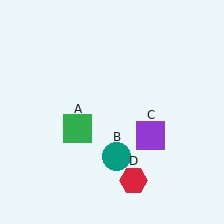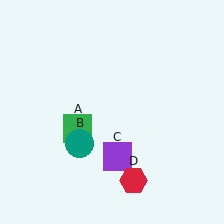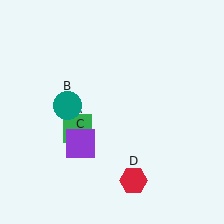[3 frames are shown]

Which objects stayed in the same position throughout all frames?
Green square (object A) and red hexagon (object D) remained stationary.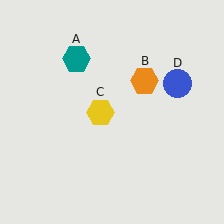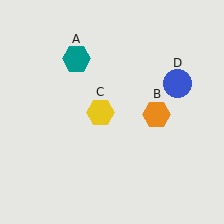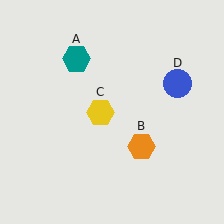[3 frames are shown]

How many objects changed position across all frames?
1 object changed position: orange hexagon (object B).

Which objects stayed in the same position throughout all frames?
Teal hexagon (object A) and yellow hexagon (object C) and blue circle (object D) remained stationary.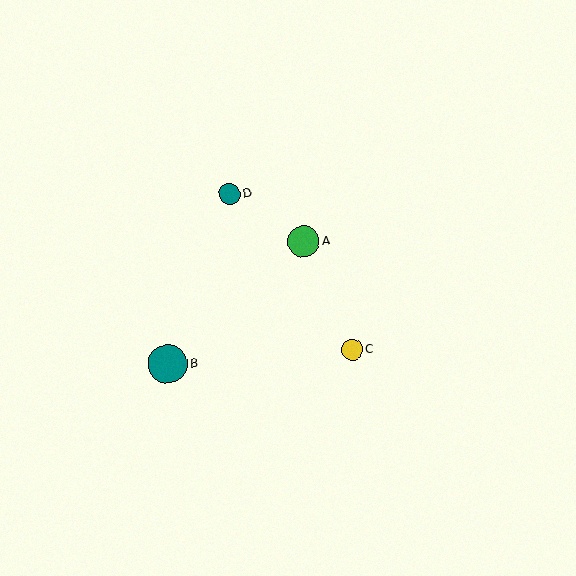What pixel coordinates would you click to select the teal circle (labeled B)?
Click at (168, 364) to select the teal circle B.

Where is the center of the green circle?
The center of the green circle is at (303, 241).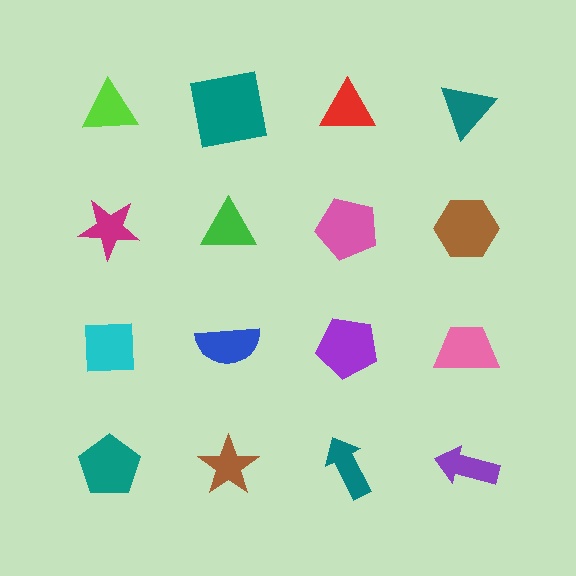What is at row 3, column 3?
A purple pentagon.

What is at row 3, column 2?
A blue semicircle.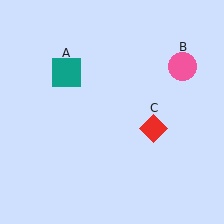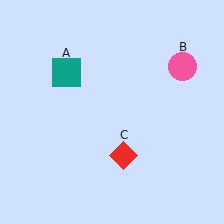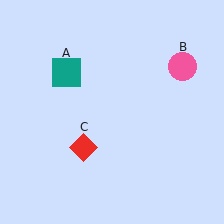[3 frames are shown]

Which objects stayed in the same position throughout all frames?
Teal square (object A) and pink circle (object B) remained stationary.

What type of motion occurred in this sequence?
The red diamond (object C) rotated clockwise around the center of the scene.